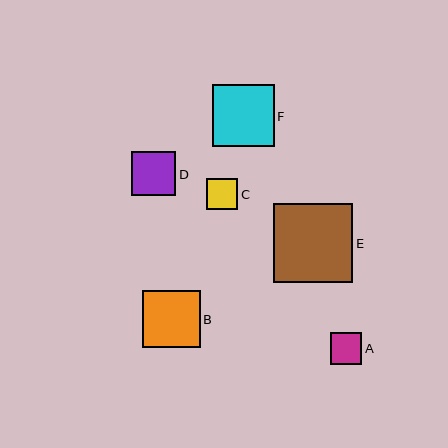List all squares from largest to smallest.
From largest to smallest: E, F, B, D, A, C.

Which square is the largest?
Square E is the largest with a size of approximately 79 pixels.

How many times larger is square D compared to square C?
Square D is approximately 1.4 times the size of square C.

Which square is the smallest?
Square C is the smallest with a size of approximately 31 pixels.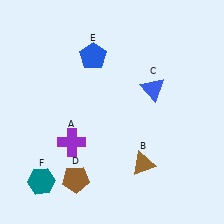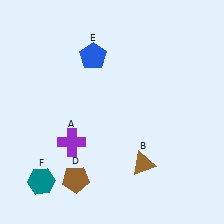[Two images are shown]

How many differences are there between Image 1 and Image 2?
There is 1 difference between the two images.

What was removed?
The blue triangle (C) was removed in Image 2.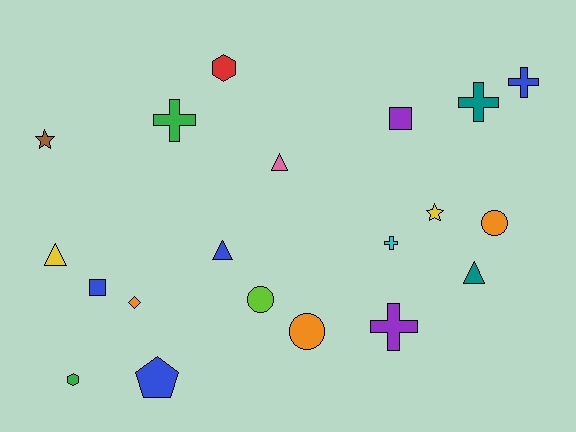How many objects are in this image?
There are 20 objects.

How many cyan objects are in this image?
There is 1 cyan object.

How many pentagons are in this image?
There is 1 pentagon.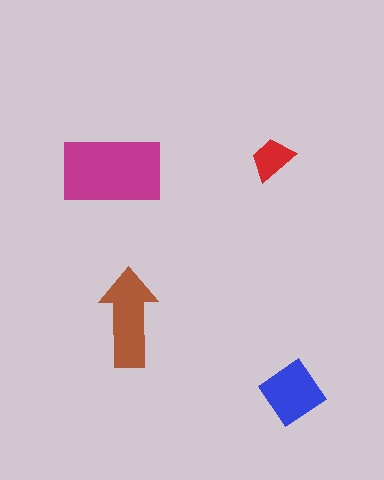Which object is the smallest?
The red trapezoid.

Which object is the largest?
The magenta rectangle.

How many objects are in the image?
There are 4 objects in the image.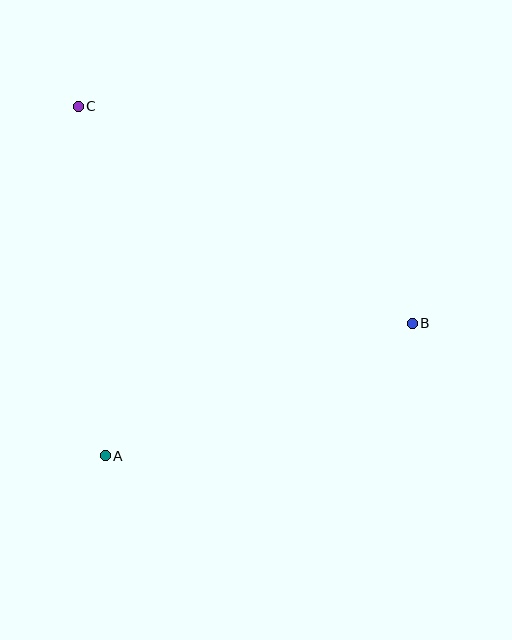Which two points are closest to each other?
Points A and B are closest to each other.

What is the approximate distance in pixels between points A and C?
The distance between A and C is approximately 350 pixels.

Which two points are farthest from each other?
Points B and C are farthest from each other.